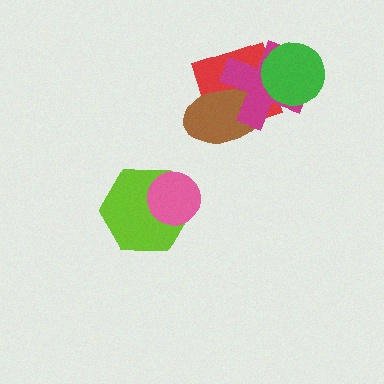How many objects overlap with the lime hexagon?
1 object overlaps with the lime hexagon.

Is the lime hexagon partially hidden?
Yes, it is partially covered by another shape.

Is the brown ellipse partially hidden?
Yes, it is partially covered by another shape.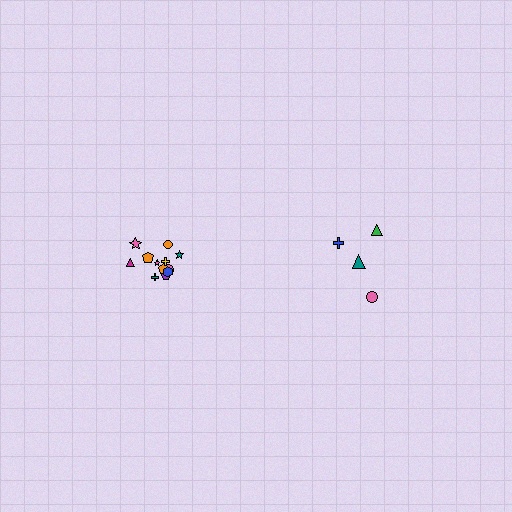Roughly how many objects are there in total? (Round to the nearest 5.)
Roughly 15 objects in total.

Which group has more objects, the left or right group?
The left group.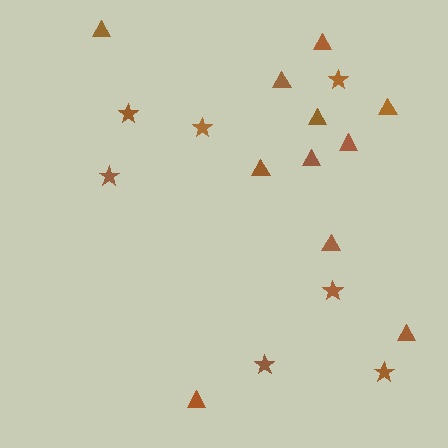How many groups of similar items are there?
There are 2 groups: one group of stars (7) and one group of triangles (11).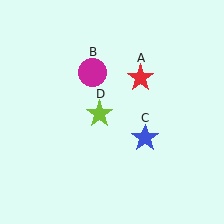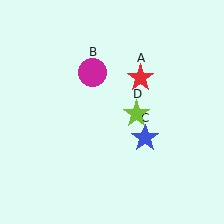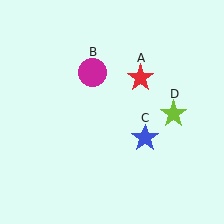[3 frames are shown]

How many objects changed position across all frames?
1 object changed position: lime star (object D).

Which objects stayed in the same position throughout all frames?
Red star (object A) and magenta circle (object B) and blue star (object C) remained stationary.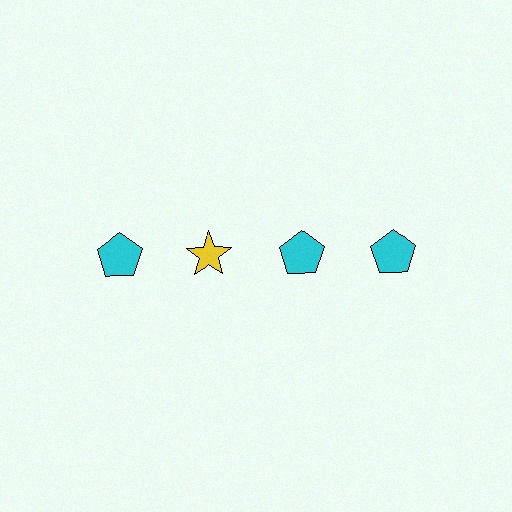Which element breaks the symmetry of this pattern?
The yellow star in the top row, second from left column breaks the symmetry. All other shapes are cyan pentagons.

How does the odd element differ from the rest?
It differs in both color (yellow instead of cyan) and shape (star instead of pentagon).